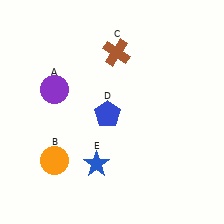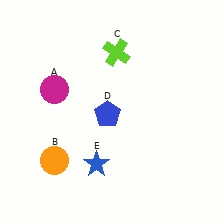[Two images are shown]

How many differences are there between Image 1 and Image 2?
There are 2 differences between the two images.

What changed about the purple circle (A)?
In Image 1, A is purple. In Image 2, it changed to magenta.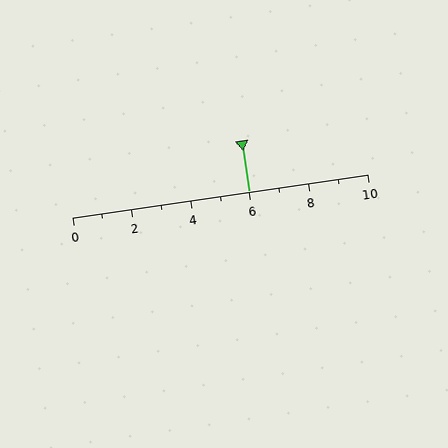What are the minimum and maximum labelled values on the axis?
The axis runs from 0 to 10.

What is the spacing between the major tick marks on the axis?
The major ticks are spaced 2 apart.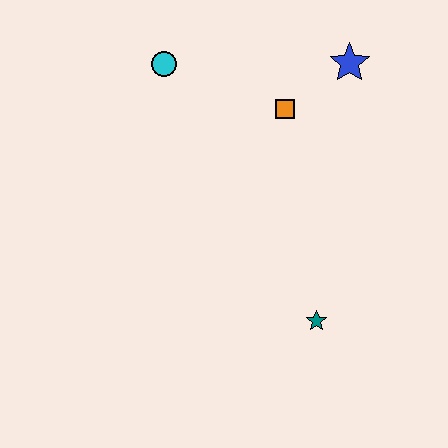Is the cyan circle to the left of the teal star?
Yes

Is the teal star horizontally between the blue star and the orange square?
Yes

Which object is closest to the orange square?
The blue star is closest to the orange square.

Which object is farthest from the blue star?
The teal star is farthest from the blue star.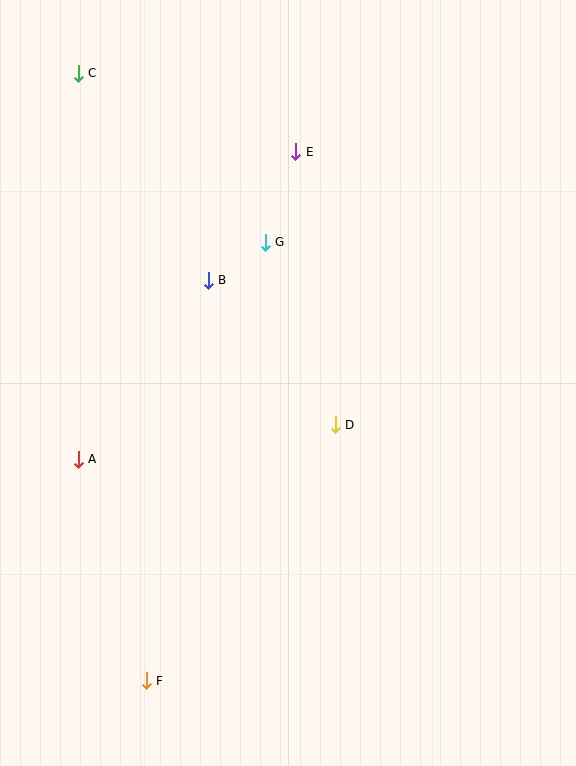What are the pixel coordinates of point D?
Point D is at (335, 425).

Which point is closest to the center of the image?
Point D at (335, 425) is closest to the center.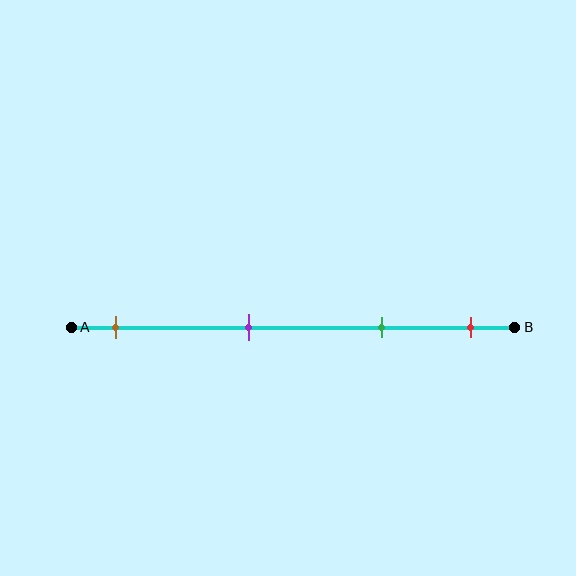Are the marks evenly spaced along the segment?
No, the marks are not evenly spaced.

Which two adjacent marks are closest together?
The green and red marks are the closest adjacent pair.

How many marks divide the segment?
There are 4 marks dividing the segment.